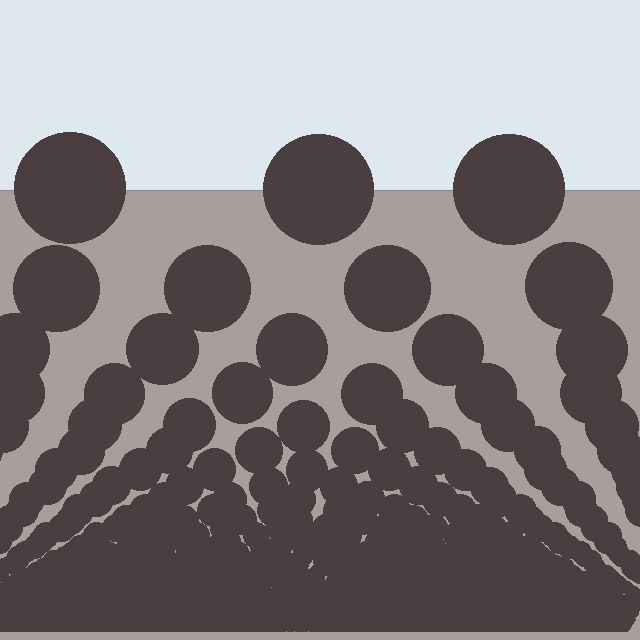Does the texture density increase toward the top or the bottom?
Density increases toward the bottom.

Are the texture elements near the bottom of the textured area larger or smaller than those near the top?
Smaller. The gradient is inverted — elements near the bottom are smaller and denser.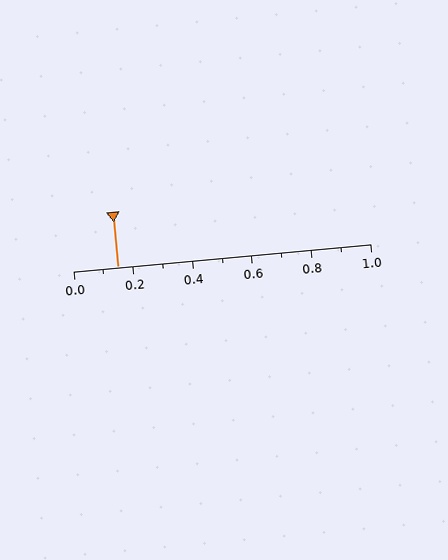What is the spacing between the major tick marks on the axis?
The major ticks are spaced 0.2 apart.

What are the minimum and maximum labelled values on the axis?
The axis runs from 0.0 to 1.0.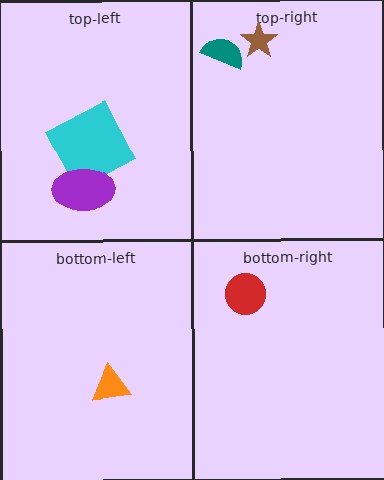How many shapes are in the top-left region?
2.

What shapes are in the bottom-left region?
The orange triangle.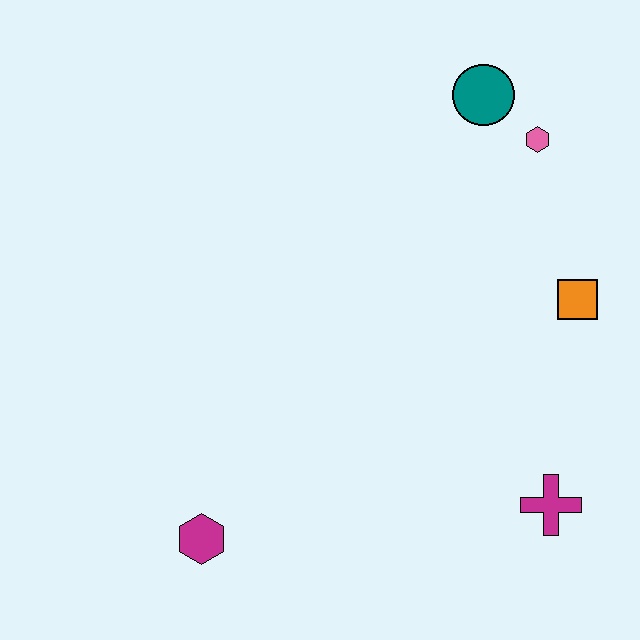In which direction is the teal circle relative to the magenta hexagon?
The teal circle is above the magenta hexagon.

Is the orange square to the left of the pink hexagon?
No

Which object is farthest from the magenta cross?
The teal circle is farthest from the magenta cross.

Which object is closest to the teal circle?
The pink hexagon is closest to the teal circle.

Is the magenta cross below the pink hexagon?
Yes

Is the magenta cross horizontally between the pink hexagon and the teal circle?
No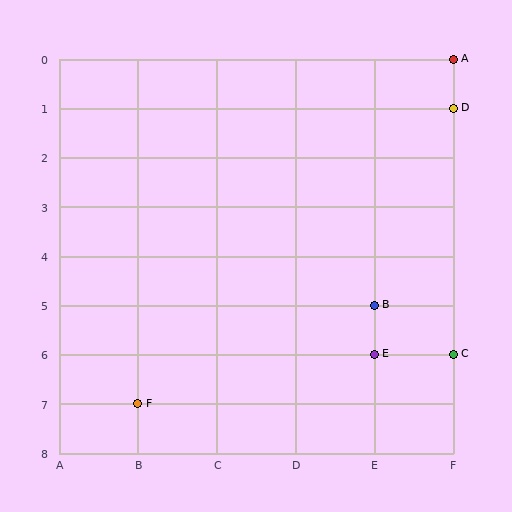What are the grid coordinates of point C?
Point C is at grid coordinates (F, 6).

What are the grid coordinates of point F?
Point F is at grid coordinates (B, 7).